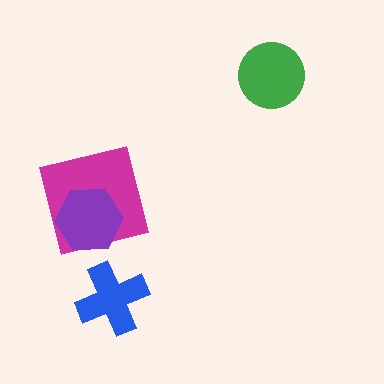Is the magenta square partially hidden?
Yes, it is partially covered by another shape.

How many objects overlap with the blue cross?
0 objects overlap with the blue cross.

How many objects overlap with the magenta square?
1 object overlaps with the magenta square.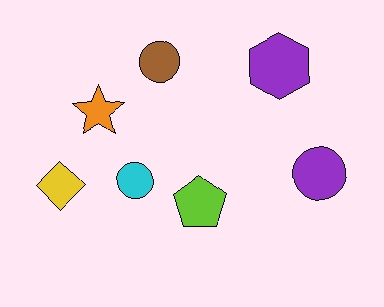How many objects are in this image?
There are 7 objects.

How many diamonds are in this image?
There is 1 diamond.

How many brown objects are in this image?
There is 1 brown object.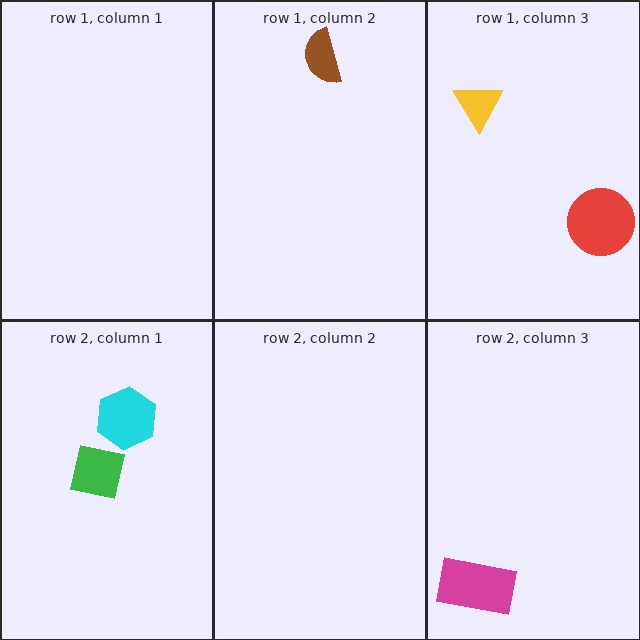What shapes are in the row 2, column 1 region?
The green square, the cyan hexagon.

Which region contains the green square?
The row 2, column 1 region.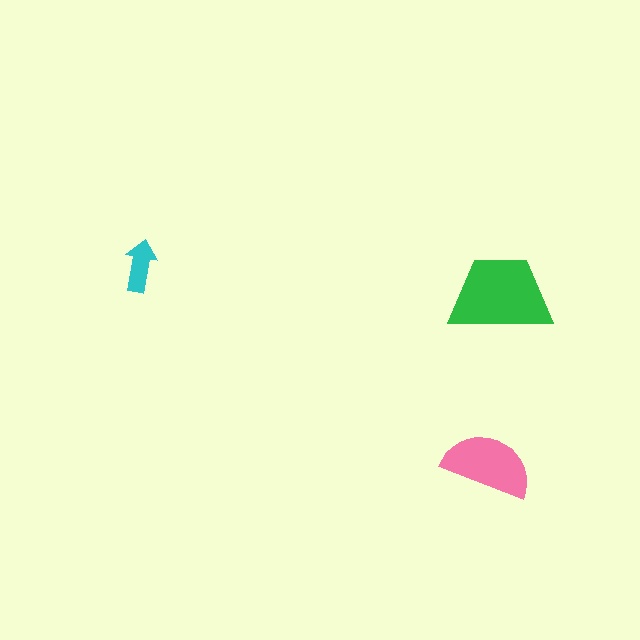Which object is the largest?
The green trapezoid.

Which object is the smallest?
The cyan arrow.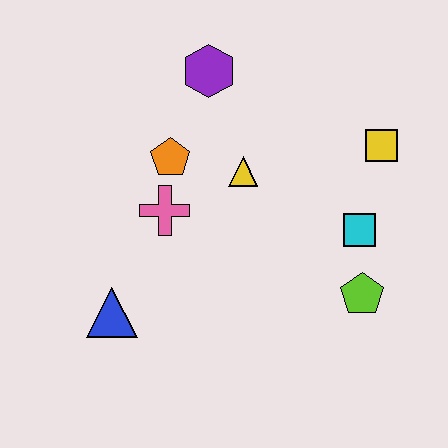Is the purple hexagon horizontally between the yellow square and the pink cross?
Yes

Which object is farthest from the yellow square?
The blue triangle is farthest from the yellow square.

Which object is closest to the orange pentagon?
The pink cross is closest to the orange pentagon.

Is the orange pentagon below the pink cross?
No